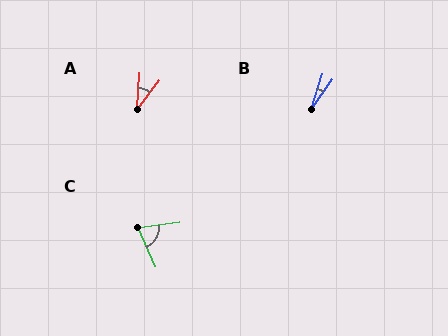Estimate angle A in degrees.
Approximately 33 degrees.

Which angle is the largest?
C, at approximately 73 degrees.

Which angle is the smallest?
B, at approximately 17 degrees.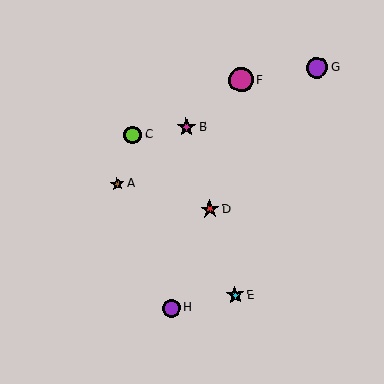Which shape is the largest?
The magenta circle (labeled F) is the largest.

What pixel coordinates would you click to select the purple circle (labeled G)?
Click at (317, 67) to select the purple circle G.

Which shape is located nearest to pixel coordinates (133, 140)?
The lime circle (labeled C) at (133, 135) is nearest to that location.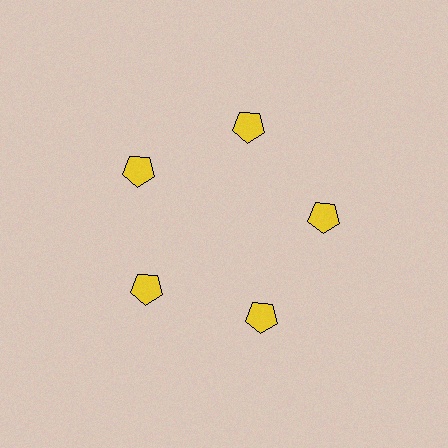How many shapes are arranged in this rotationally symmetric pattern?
There are 5 shapes, arranged in 5 groups of 1.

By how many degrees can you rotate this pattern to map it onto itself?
The pattern maps onto itself every 72 degrees of rotation.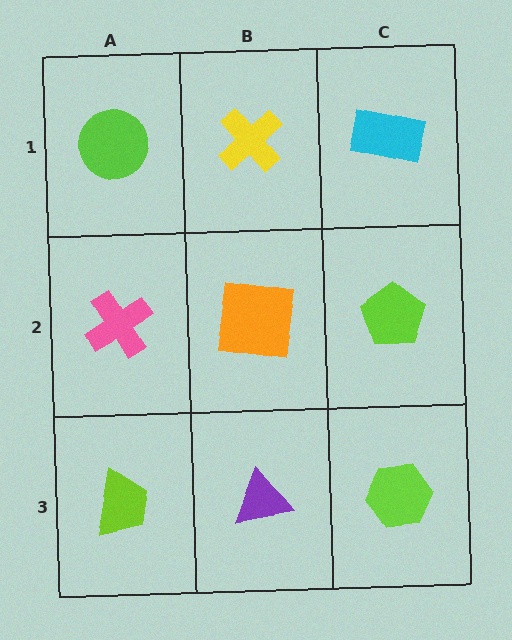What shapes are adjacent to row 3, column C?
A lime pentagon (row 2, column C), a purple triangle (row 3, column B).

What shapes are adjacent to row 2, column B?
A yellow cross (row 1, column B), a purple triangle (row 3, column B), a pink cross (row 2, column A), a lime pentagon (row 2, column C).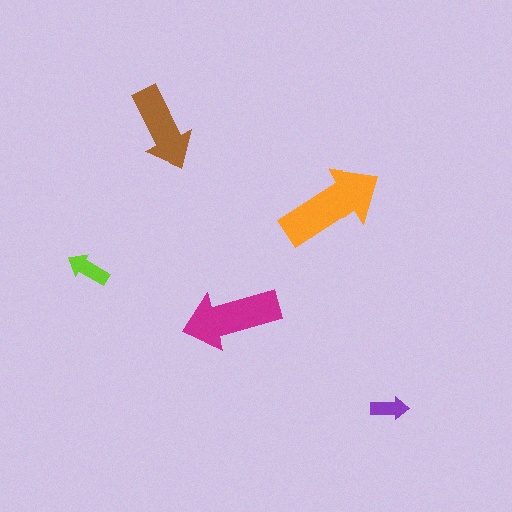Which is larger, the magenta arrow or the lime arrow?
The magenta one.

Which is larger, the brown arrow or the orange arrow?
The orange one.